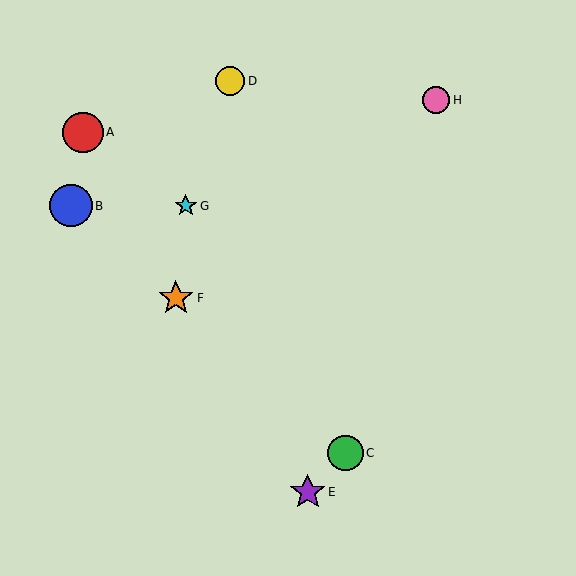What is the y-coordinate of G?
Object G is at y≈206.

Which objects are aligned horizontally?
Objects B, G are aligned horizontally.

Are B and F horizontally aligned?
No, B is at y≈206 and F is at y≈298.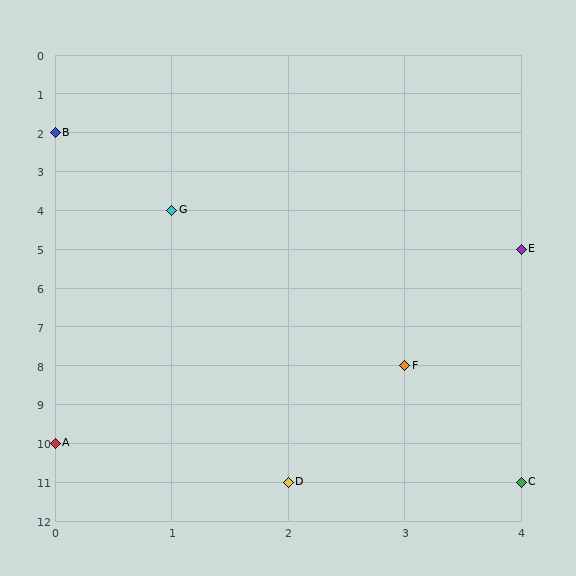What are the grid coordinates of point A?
Point A is at grid coordinates (0, 10).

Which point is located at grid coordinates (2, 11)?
Point D is at (2, 11).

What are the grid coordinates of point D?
Point D is at grid coordinates (2, 11).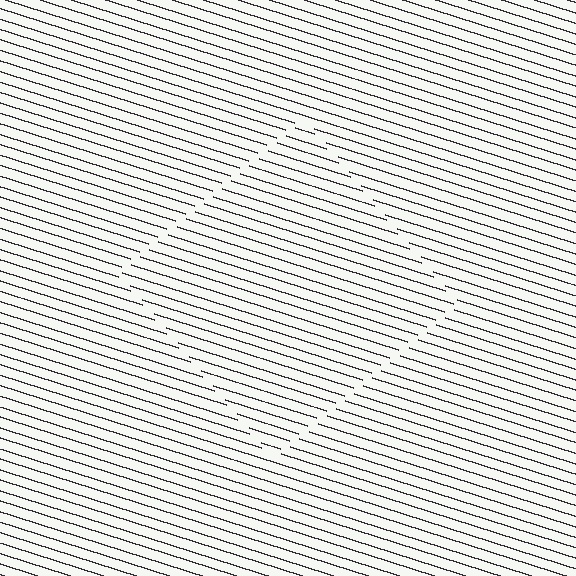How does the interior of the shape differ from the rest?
The interior of the shape contains the same grating, shifted by half a period — the contour is defined by the phase discontinuity where line-ends from the inner and outer gratings abut.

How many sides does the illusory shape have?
4 sides — the line-ends trace a square.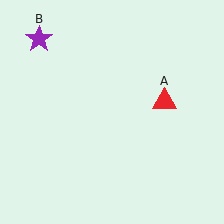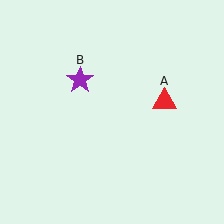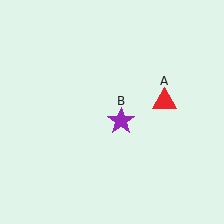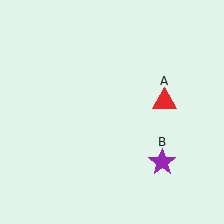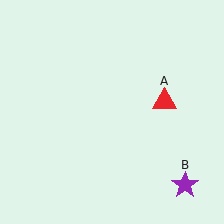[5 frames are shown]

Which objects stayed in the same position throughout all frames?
Red triangle (object A) remained stationary.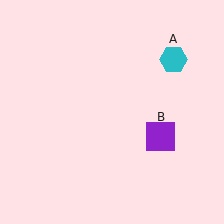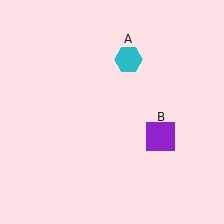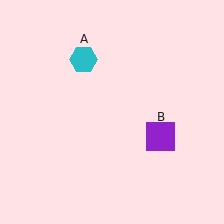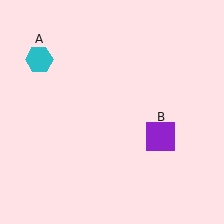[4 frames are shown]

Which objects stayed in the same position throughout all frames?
Purple square (object B) remained stationary.